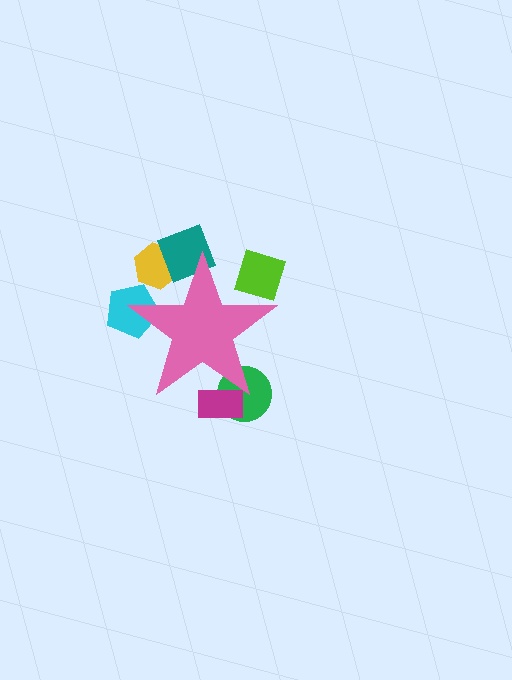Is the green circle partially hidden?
Yes, the green circle is partially hidden behind the pink star.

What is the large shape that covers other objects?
A pink star.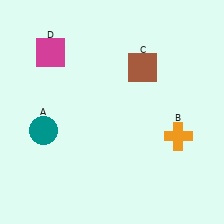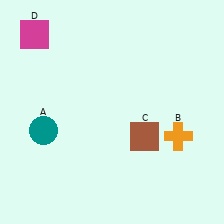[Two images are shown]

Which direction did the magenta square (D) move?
The magenta square (D) moved up.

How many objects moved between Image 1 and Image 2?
2 objects moved between the two images.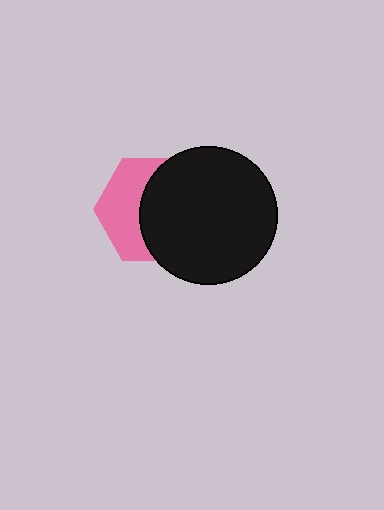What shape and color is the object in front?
The object in front is a black circle.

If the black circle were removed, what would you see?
You would see the complete pink hexagon.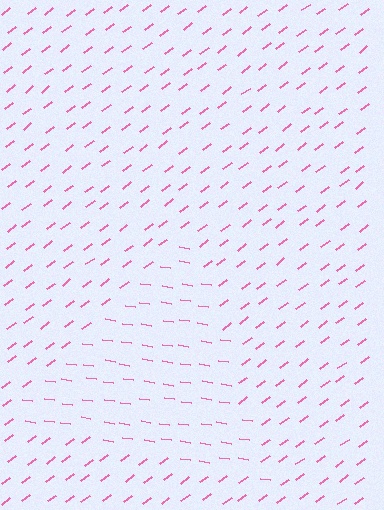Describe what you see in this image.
The image is filled with small pink line segments. A triangle region in the image has lines oriented differently from the surrounding lines, creating a visible texture boundary.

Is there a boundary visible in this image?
Yes, there is a texture boundary formed by a change in line orientation.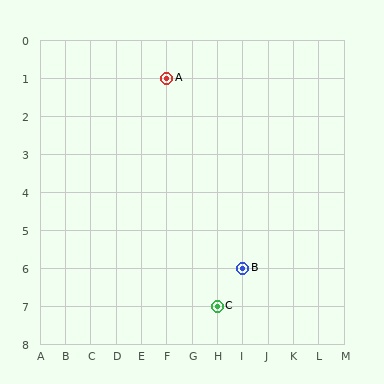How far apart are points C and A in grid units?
Points C and A are 2 columns and 6 rows apart (about 6.3 grid units diagonally).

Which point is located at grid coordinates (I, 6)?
Point B is at (I, 6).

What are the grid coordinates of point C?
Point C is at grid coordinates (H, 7).